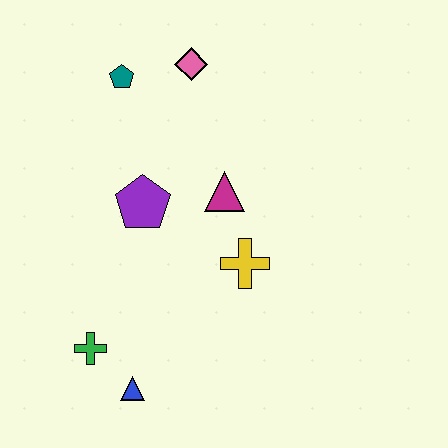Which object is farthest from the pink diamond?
The blue triangle is farthest from the pink diamond.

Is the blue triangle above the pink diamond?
No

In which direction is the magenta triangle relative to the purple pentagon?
The magenta triangle is to the right of the purple pentagon.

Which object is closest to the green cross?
The blue triangle is closest to the green cross.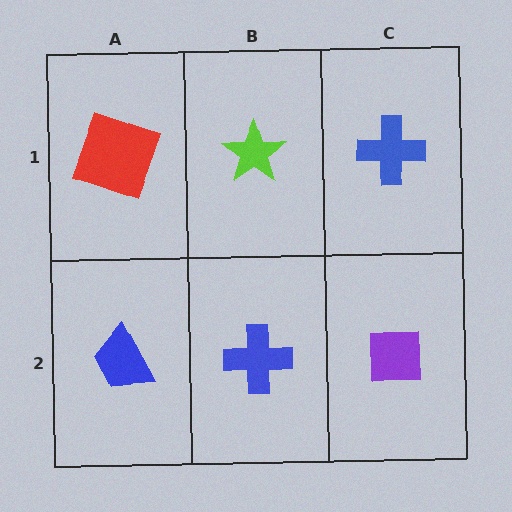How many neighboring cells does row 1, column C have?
2.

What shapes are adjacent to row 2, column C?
A blue cross (row 1, column C), a blue cross (row 2, column B).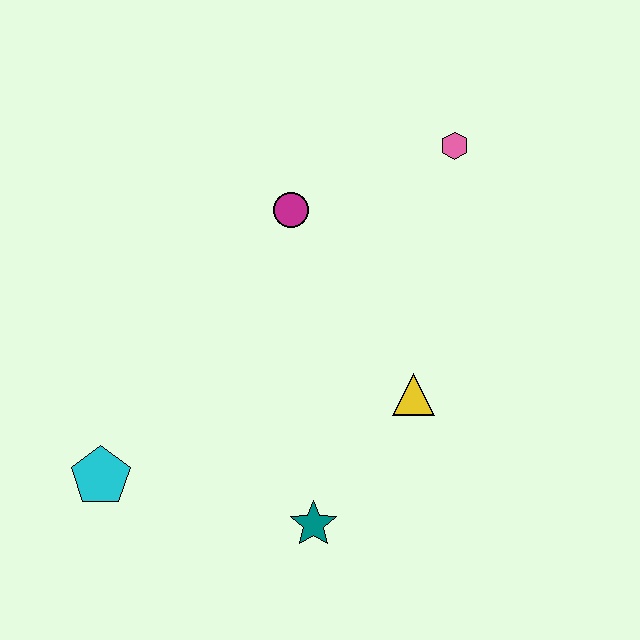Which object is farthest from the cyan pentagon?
The pink hexagon is farthest from the cyan pentagon.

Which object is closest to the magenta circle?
The pink hexagon is closest to the magenta circle.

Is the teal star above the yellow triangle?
No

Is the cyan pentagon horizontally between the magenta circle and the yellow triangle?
No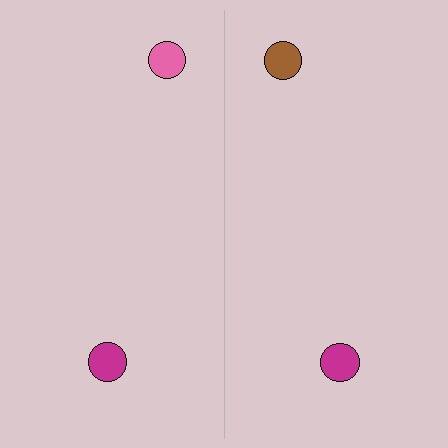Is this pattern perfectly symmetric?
No, the pattern is not perfectly symmetric. The brown circle on the right side breaks the symmetry — its mirror counterpart is pink.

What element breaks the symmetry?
The brown circle on the right side breaks the symmetry — its mirror counterpart is pink.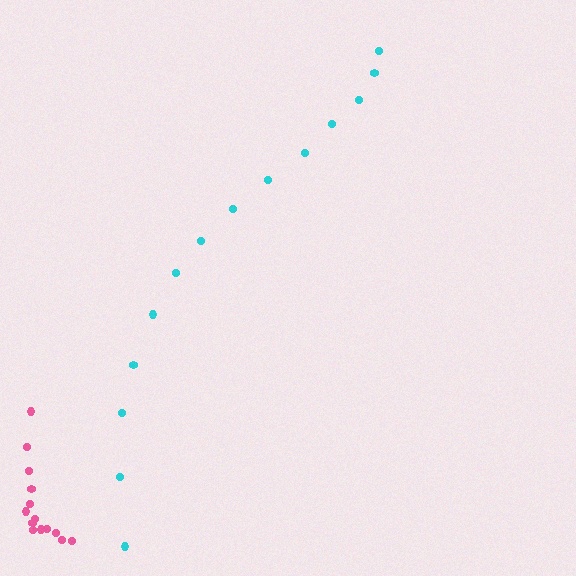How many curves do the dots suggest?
There are 2 distinct paths.